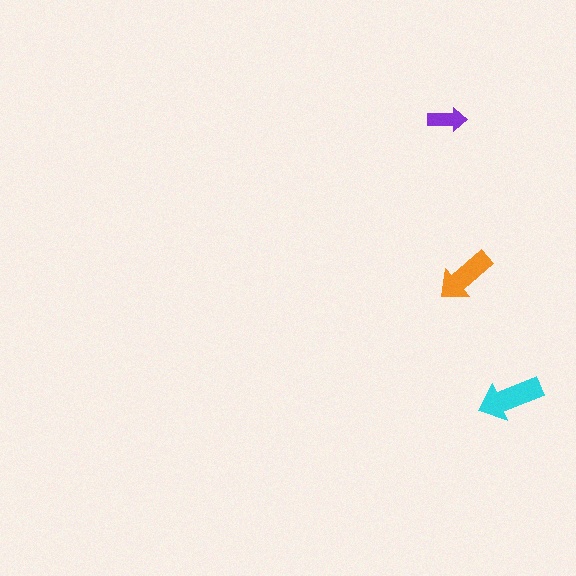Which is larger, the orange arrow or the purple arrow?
The orange one.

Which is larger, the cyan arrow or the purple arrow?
The cyan one.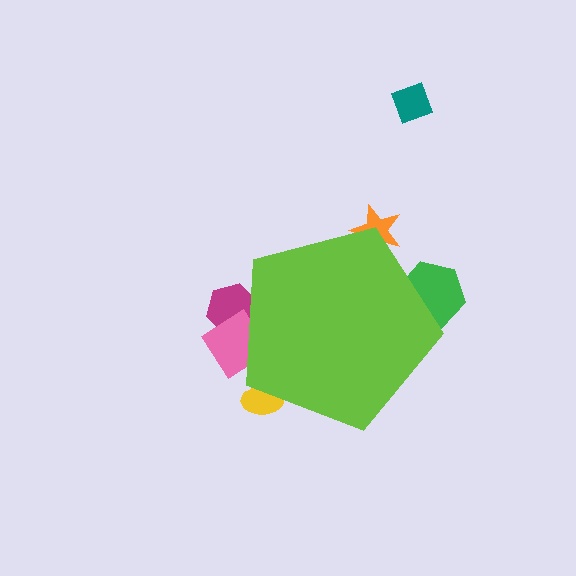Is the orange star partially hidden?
Yes, the orange star is partially hidden behind the lime pentagon.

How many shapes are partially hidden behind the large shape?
5 shapes are partially hidden.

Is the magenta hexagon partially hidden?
Yes, the magenta hexagon is partially hidden behind the lime pentagon.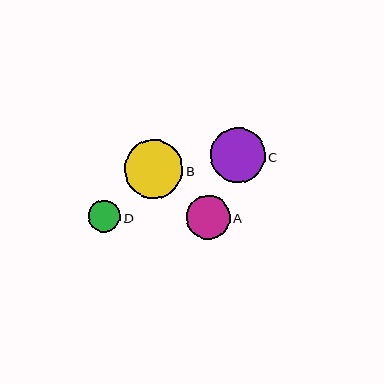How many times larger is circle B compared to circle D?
Circle B is approximately 1.8 times the size of circle D.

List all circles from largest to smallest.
From largest to smallest: B, C, A, D.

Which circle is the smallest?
Circle D is the smallest with a size of approximately 32 pixels.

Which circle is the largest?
Circle B is the largest with a size of approximately 59 pixels.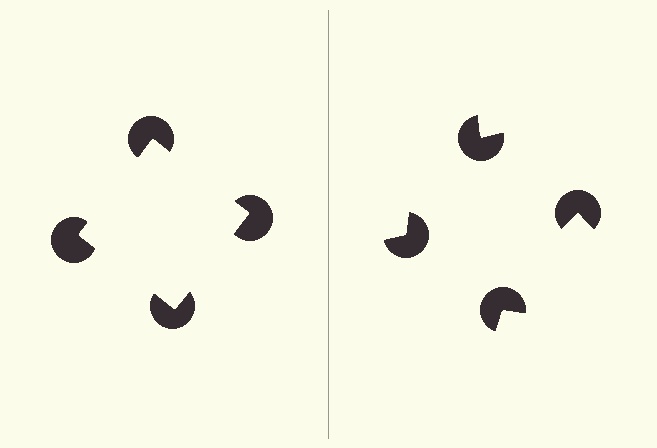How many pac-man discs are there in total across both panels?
8 — 4 on each side.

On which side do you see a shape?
An illusory square appears on the left side. On the right side the wedge cuts are rotated, so no coherent shape forms.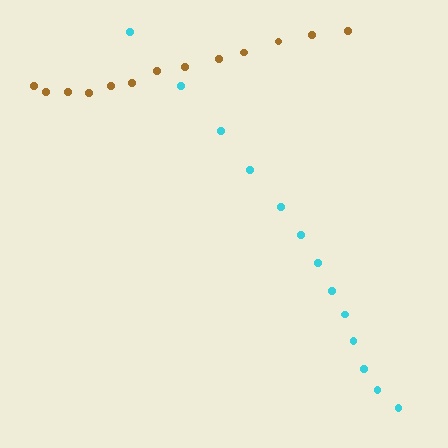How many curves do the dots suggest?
There are 2 distinct paths.